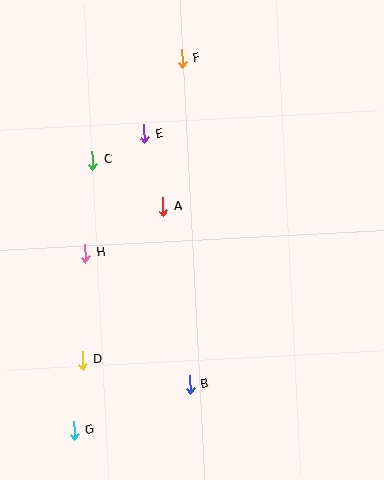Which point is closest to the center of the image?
Point A at (163, 207) is closest to the center.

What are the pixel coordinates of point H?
Point H is at (85, 253).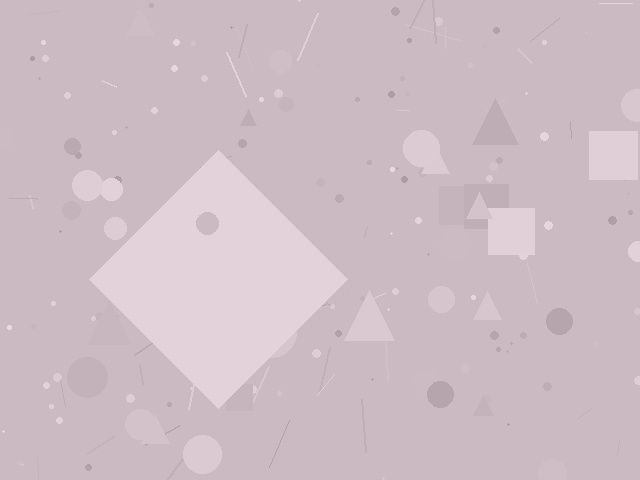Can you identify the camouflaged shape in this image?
The camouflaged shape is a diamond.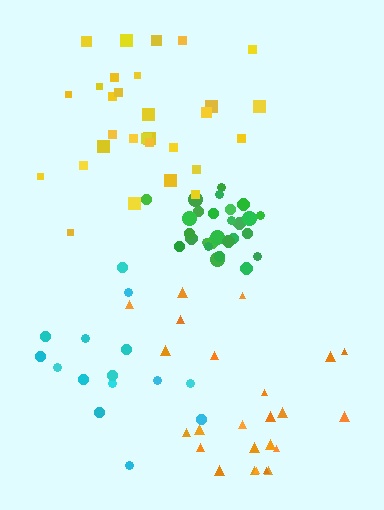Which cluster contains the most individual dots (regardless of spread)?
Yellow (30).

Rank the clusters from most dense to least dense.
green, yellow, orange, cyan.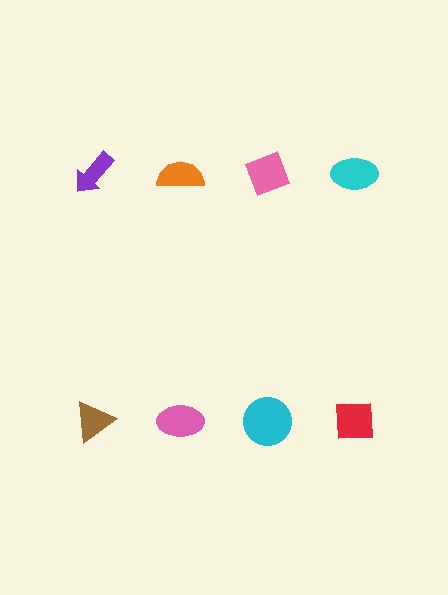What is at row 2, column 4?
A red square.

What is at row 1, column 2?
An orange semicircle.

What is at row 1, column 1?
A purple arrow.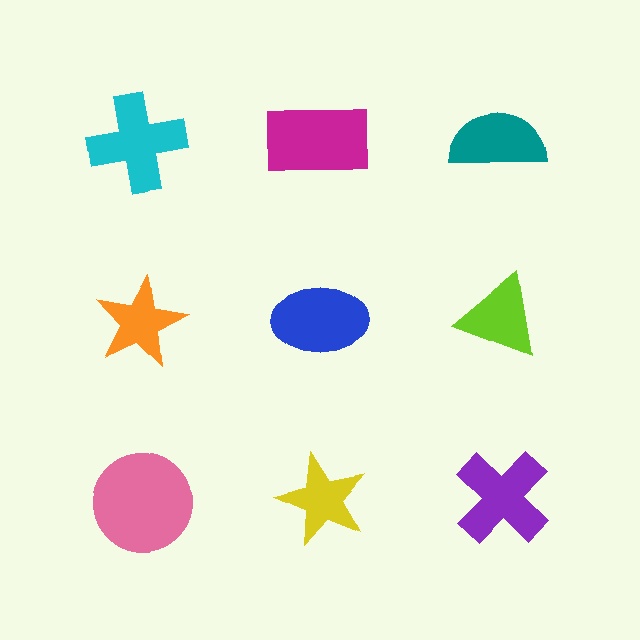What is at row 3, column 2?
A yellow star.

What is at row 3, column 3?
A purple cross.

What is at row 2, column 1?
An orange star.